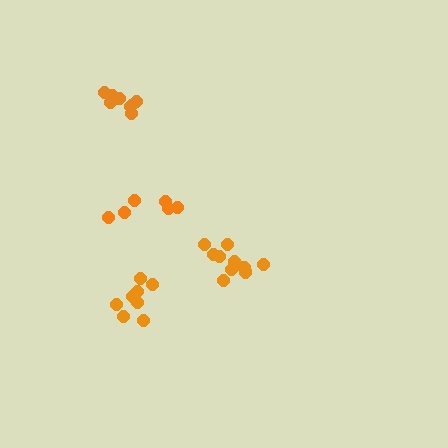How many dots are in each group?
Group 1: 11 dots, Group 2: 8 dots, Group 3: 8 dots, Group 4: 6 dots (33 total).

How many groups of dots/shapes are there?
There are 4 groups.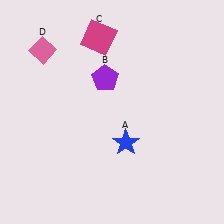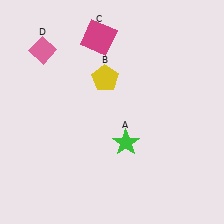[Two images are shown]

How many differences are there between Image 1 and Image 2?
There are 2 differences between the two images.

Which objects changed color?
A changed from blue to green. B changed from purple to yellow.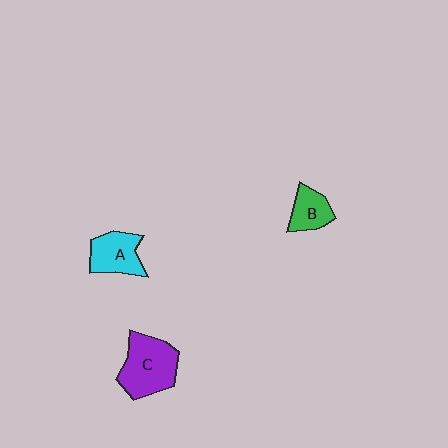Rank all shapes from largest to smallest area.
From largest to smallest: C (purple), A (cyan), B (green).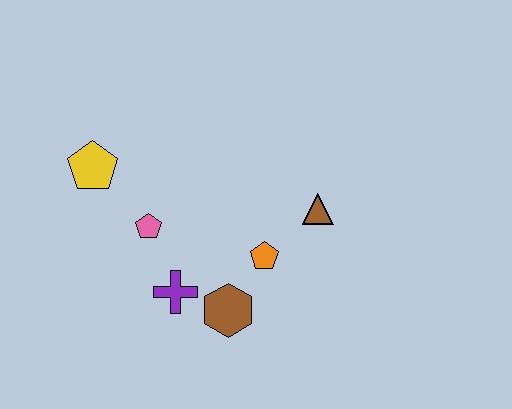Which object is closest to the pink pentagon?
The purple cross is closest to the pink pentagon.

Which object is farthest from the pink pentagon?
The brown triangle is farthest from the pink pentagon.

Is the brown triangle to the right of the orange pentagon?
Yes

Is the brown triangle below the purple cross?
No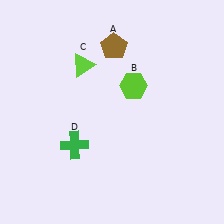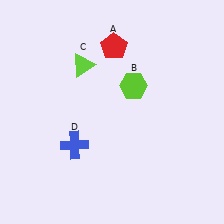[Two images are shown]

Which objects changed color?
A changed from brown to red. D changed from green to blue.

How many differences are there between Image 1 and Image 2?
There are 2 differences between the two images.